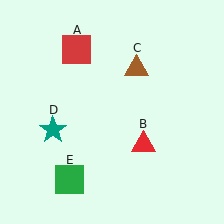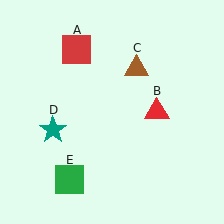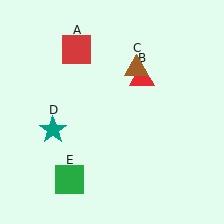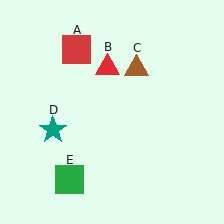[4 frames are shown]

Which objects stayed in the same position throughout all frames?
Red square (object A) and brown triangle (object C) and teal star (object D) and green square (object E) remained stationary.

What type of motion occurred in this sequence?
The red triangle (object B) rotated counterclockwise around the center of the scene.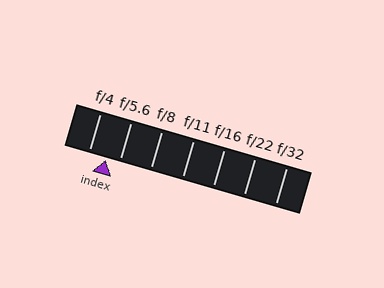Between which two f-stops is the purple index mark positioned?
The index mark is between f/4 and f/5.6.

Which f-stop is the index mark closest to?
The index mark is closest to f/5.6.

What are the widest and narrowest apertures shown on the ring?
The widest aperture shown is f/4 and the narrowest is f/32.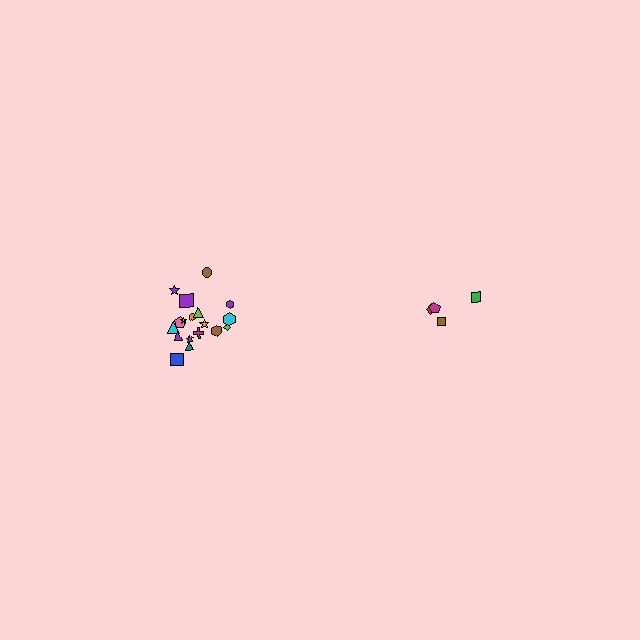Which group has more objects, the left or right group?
The left group.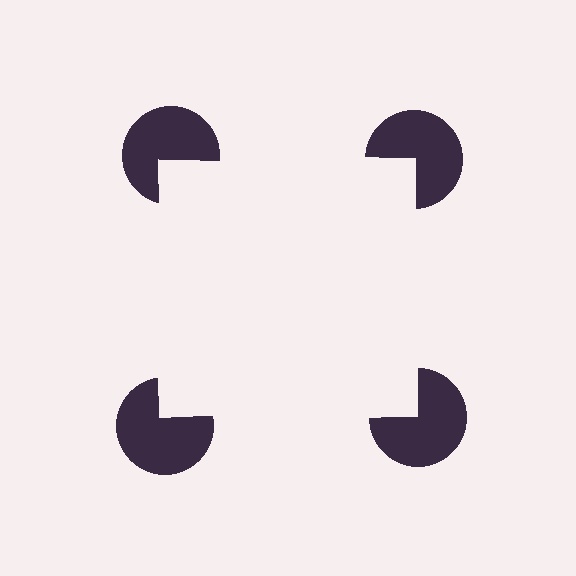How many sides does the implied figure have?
4 sides.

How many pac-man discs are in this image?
There are 4 — one at each vertex of the illusory square.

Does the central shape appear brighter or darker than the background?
It typically appears slightly brighter than the background, even though no actual brightness change is drawn.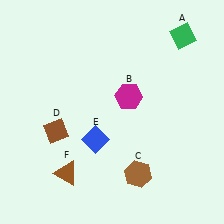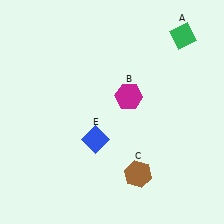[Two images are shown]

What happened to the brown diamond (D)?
The brown diamond (D) was removed in Image 2. It was in the bottom-left area of Image 1.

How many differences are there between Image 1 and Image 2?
There are 2 differences between the two images.